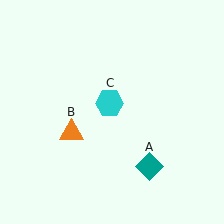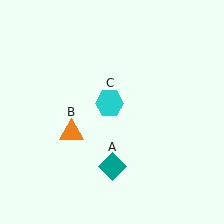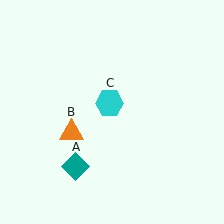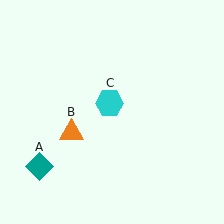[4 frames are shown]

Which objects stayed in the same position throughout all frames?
Orange triangle (object B) and cyan hexagon (object C) remained stationary.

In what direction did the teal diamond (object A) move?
The teal diamond (object A) moved left.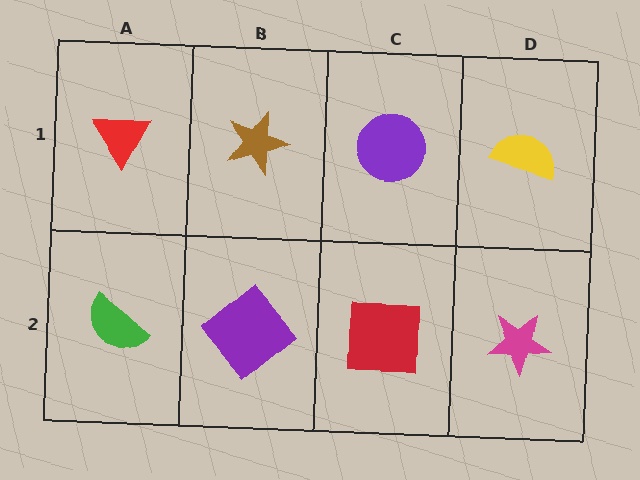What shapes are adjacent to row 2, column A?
A red triangle (row 1, column A), a purple diamond (row 2, column B).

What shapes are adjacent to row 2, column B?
A brown star (row 1, column B), a green semicircle (row 2, column A), a red square (row 2, column C).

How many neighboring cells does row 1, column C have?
3.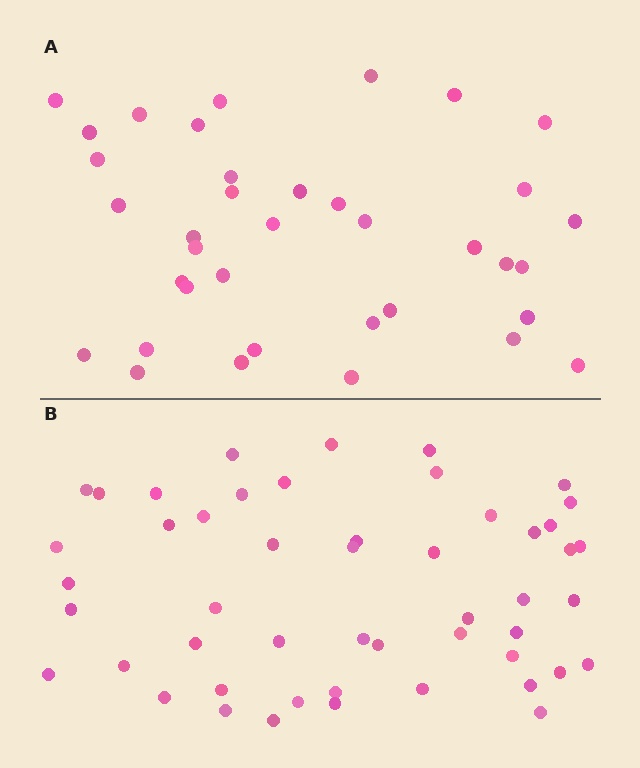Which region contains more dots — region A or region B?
Region B (the bottom region) has more dots.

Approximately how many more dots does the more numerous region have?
Region B has approximately 15 more dots than region A.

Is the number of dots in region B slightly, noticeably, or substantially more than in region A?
Region B has noticeably more, but not dramatically so. The ratio is roughly 1.4 to 1.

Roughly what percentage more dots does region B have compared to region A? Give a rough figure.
About 35% more.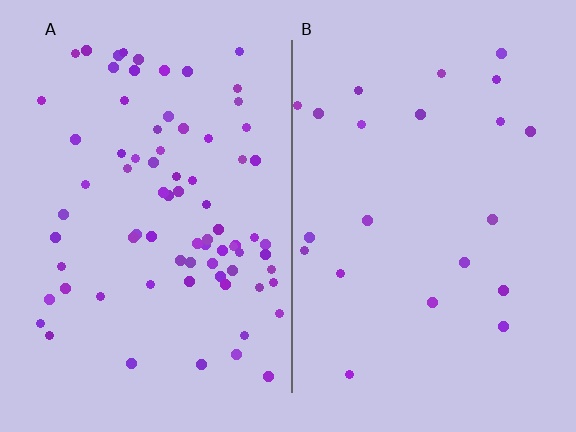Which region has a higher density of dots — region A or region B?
A (the left).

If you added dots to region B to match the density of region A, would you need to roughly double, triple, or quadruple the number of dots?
Approximately quadruple.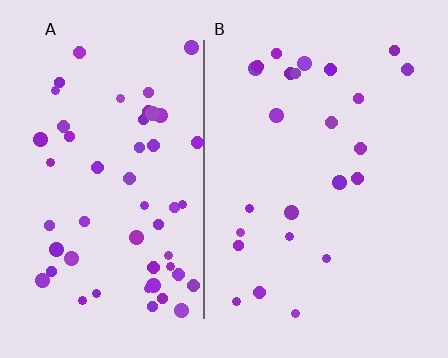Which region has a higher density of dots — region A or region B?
A (the left).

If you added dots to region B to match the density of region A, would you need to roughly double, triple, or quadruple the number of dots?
Approximately double.